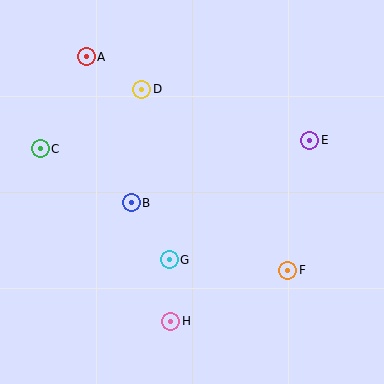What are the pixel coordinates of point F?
Point F is at (288, 270).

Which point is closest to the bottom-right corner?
Point F is closest to the bottom-right corner.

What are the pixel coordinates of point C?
Point C is at (40, 149).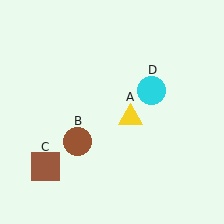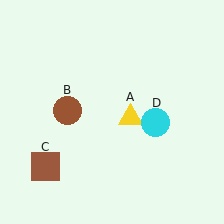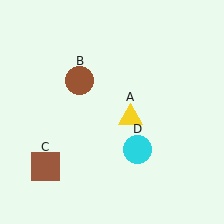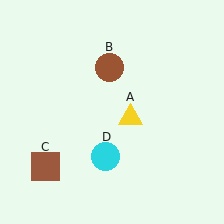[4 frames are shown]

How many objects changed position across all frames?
2 objects changed position: brown circle (object B), cyan circle (object D).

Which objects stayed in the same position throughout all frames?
Yellow triangle (object A) and brown square (object C) remained stationary.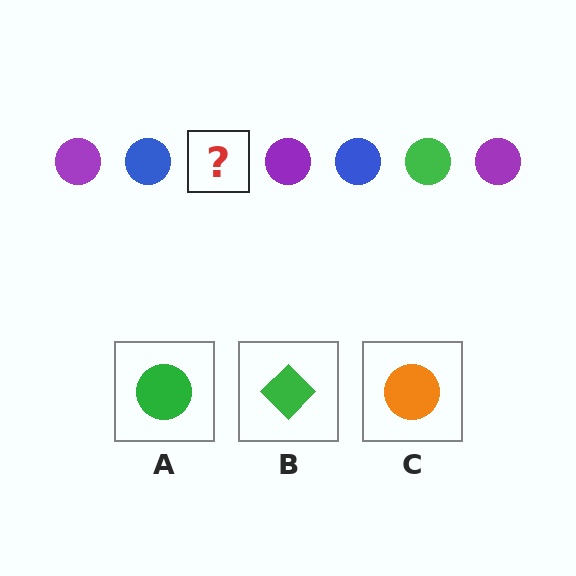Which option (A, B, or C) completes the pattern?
A.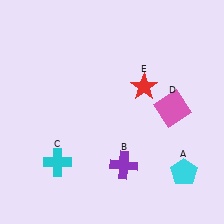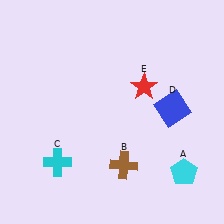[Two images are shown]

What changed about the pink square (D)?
In Image 1, D is pink. In Image 2, it changed to blue.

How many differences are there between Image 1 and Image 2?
There are 2 differences between the two images.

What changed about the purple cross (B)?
In Image 1, B is purple. In Image 2, it changed to brown.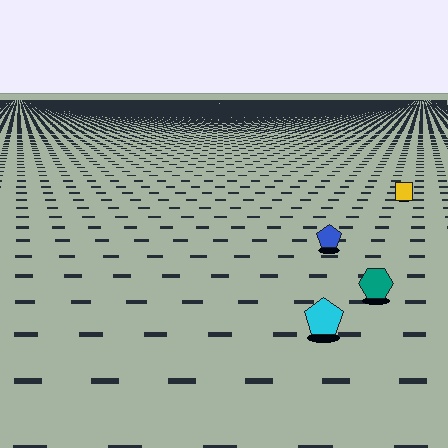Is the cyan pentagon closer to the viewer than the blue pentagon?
Yes. The cyan pentagon is closer — you can tell from the texture gradient: the ground texture is coarser near it.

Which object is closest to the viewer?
The cyan pentagon is closest. The texture marks near it are larger and more spread out.